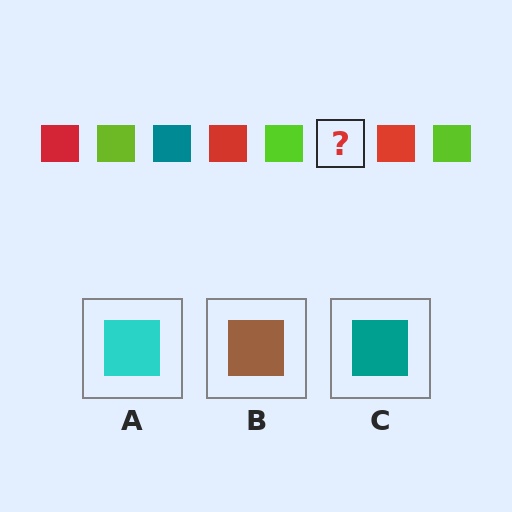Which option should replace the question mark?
Option C.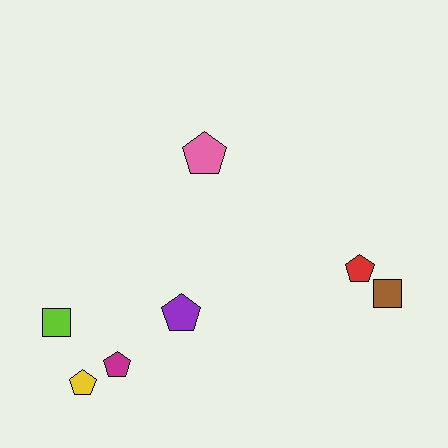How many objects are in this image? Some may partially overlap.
There are 7 objects.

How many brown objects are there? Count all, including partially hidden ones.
There is 1 brown object.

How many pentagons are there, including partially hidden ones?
There are 5 pentagons.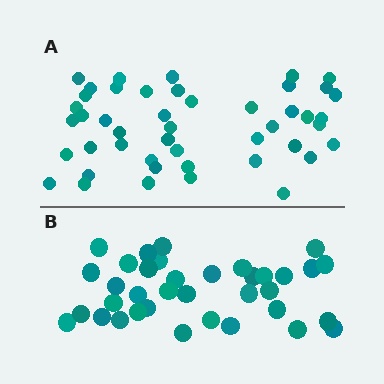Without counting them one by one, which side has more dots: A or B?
Region A (the top region) has more dots.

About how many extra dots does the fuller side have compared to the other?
Region A has roughly 10 or so more dots than region B.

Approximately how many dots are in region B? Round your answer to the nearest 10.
About 40 dots. (The exact count is 36, which rounds to 40.)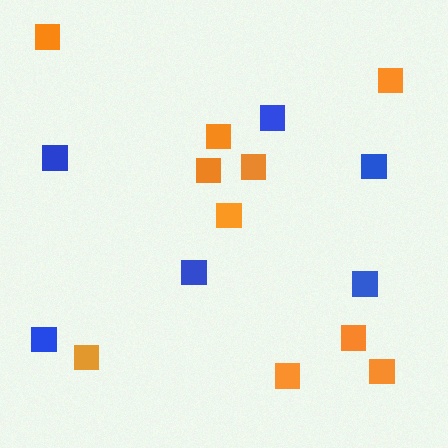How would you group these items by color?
There are 2 groups: one group of blue squares (6) and one group of orange squares (10).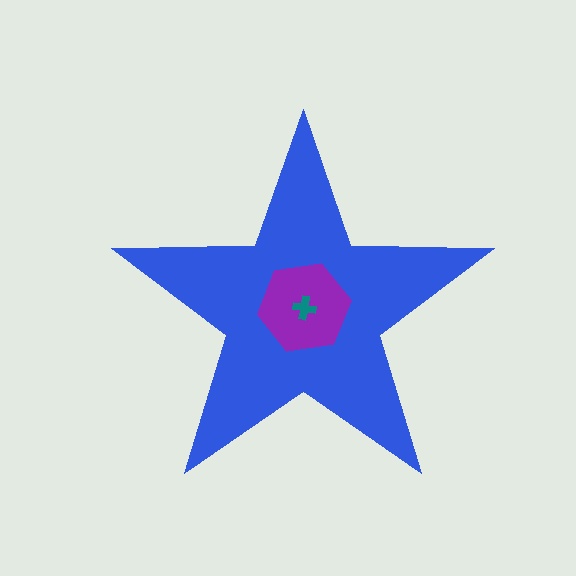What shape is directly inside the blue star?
The purple hexagon.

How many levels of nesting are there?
3.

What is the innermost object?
The teal cross.